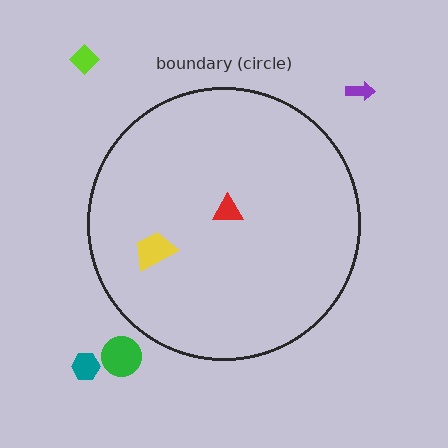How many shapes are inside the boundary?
2 inside, 4 outside.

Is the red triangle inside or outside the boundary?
Inside.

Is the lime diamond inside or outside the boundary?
Outside.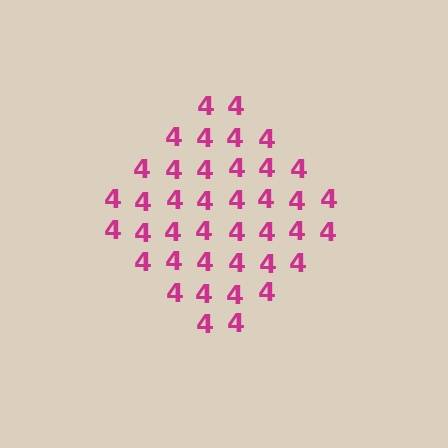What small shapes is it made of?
It is made of small digit 4's.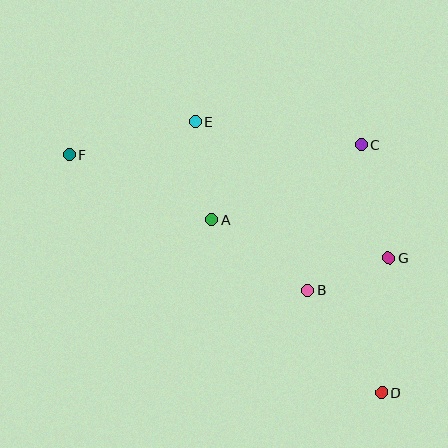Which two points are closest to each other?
Points B and G are closest to each other.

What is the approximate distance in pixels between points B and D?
The distance between B and D is approximately 126 pixels.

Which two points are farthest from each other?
Points D and F are farthest from each other.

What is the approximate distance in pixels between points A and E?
The distance between A and E is approximately 99 pixels.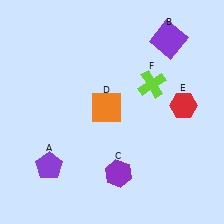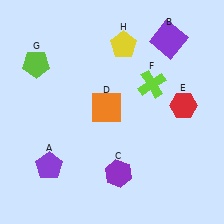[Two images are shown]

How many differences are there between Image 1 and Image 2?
There are 2 differences between the two images.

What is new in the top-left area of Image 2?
A lime pentagon (G) was added in the top-left area of Image 2.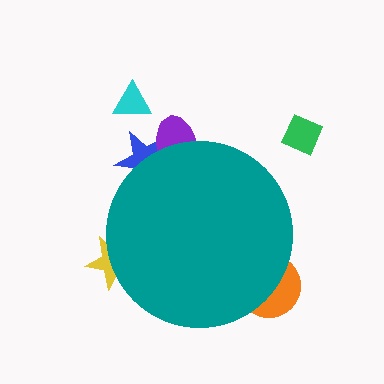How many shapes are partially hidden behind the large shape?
4 shapes are partially hidden.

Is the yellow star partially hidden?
Yes, the yellow star is partially hidden behind the teal circle.